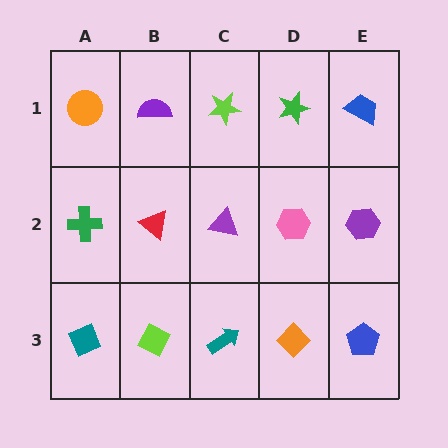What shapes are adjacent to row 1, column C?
A purple triangle (row 2, column C), a purple semicircle (row 1, column B), a green star (row 1, column D).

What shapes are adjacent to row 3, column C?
A purple triangle (row 2, column C), a lime diamond (row 3, column B), an orange diamond (row 3, column D).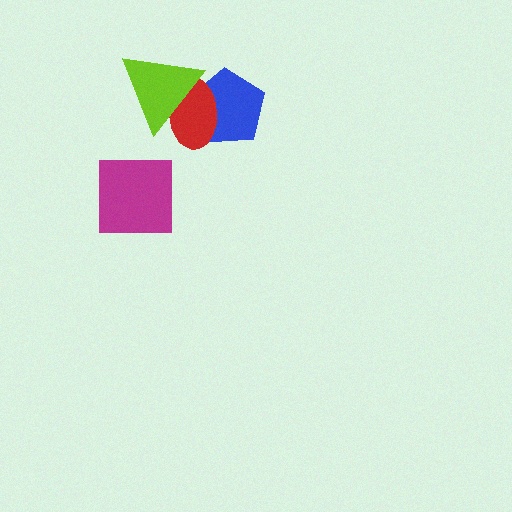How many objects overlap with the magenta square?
0 objects overlap with the magenta square.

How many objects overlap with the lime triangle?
2 objects overlap with the lime triangle.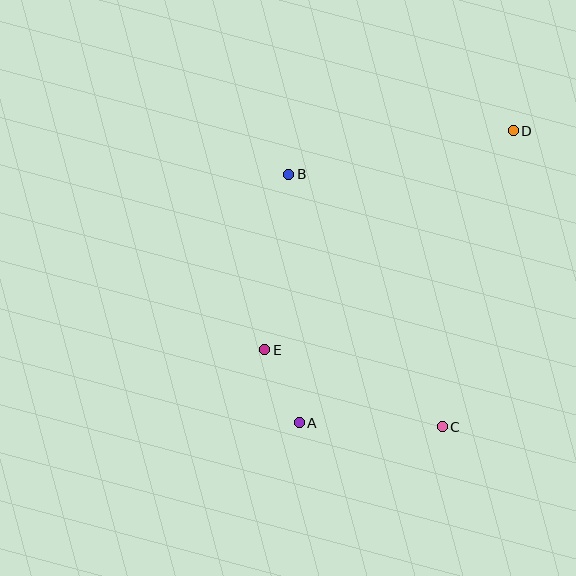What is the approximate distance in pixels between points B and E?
The distance between B and E is approximately 177 pixels.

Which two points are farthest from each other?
Points A and D are farthest from each other.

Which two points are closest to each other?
Points A and E are closest to each other.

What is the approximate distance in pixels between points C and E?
The distance between C and E is approximately 193 pixels.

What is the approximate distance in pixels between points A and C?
The distance between A and C is approximately 143 pixels.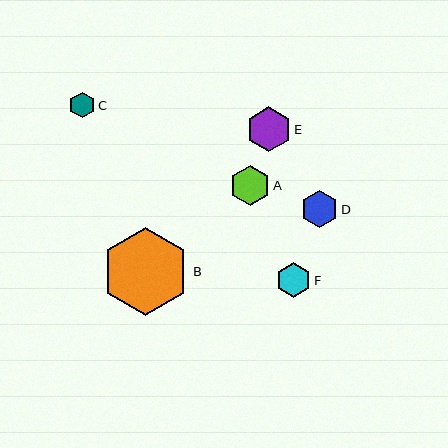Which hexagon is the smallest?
Hexagon C is the smallest with a size of approximately 26 pixels.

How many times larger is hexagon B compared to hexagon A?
Hexagon B is approximately 2.2 times the size of hexagon A.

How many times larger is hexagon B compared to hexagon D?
Hexagon B is approximately 2.4 times the size of hexagon D.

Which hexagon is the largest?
Hexagon B is the largest with a size of approximately 88 pixels.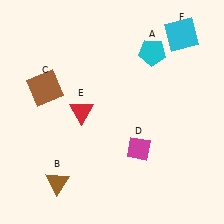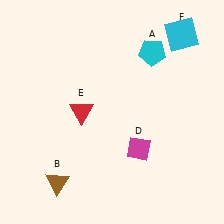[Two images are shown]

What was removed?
The brown square (C) was removed in Image 2.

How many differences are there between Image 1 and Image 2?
There is 1 difference between the two images.